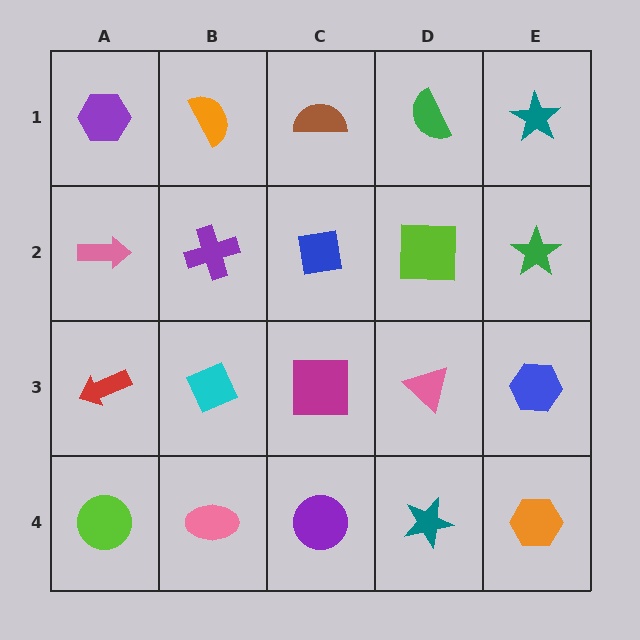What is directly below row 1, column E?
A green star.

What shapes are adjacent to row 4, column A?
A red arrow (row 3, column A), a pink ellipse (row 4, column B).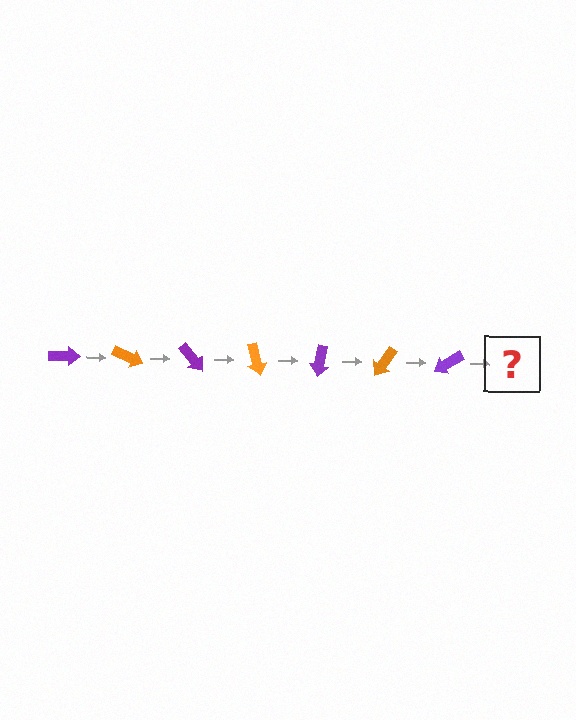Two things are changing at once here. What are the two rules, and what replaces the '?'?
The two rules are that it rotates 25 degrees each step and the color cycles through purple and orange. The '?' should be an orange arrow, rotated 175 degrees from the start.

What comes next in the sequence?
The next element should be an orange arrow, rotated 175 degrees from the start.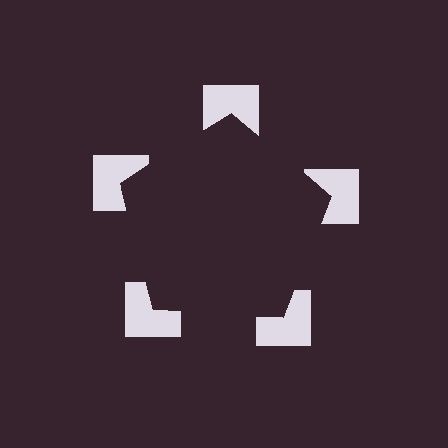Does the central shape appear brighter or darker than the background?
It typically appears slightly darker than the background, even though no actual brightness change is drawn.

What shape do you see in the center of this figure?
An illusory pentagon — its edges are inferred from the aligned wedge cuts in the notched squares, not physically drawn.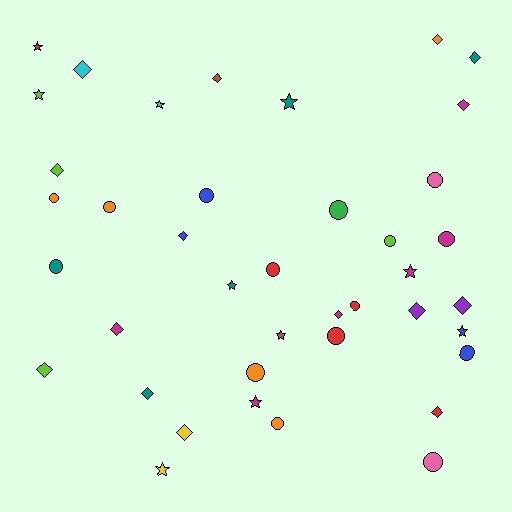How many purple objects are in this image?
There are 2 purple objects.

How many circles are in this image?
There are 15 circles.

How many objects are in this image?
There are 40 objects.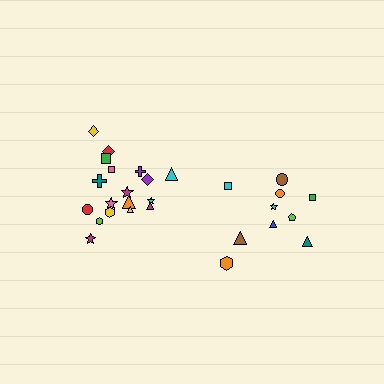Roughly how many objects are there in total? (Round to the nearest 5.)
Roughly 30 objects in total.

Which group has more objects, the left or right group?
The left group.